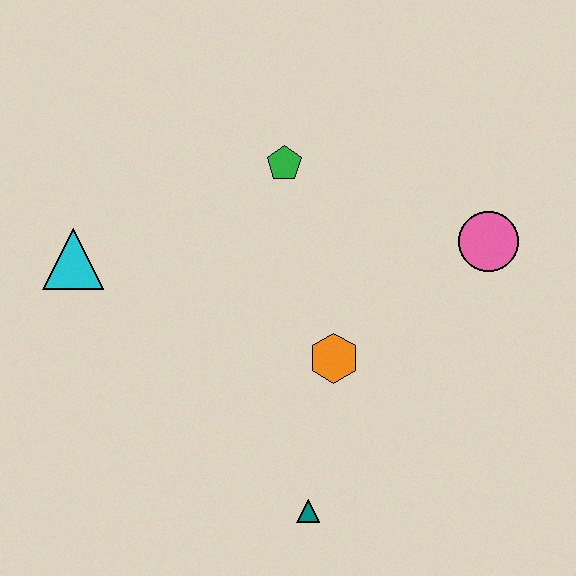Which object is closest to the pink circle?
The orange hexagon is closest to the pink circle.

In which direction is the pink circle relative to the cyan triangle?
The pink circle is to the right of the cyan triangle.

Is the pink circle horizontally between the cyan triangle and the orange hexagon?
No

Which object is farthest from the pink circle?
The cyan triangle is farthest from the pink circle.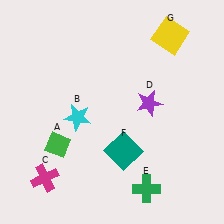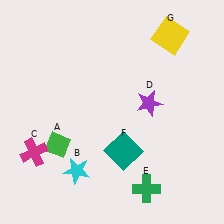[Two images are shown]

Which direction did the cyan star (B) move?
The cyan star (B) moved down.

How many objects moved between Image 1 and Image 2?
2 objects moved between the two images.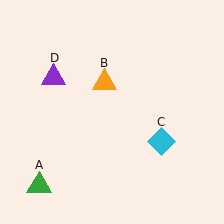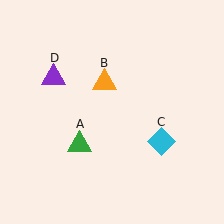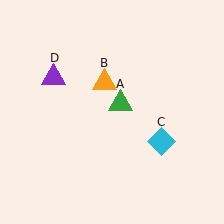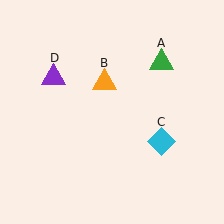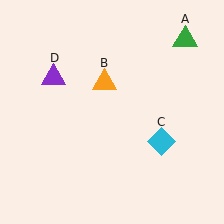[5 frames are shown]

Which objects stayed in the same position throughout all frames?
Orange triangle (object B) and cyan diamond (object C) and purple triangle (object D) remained stationary.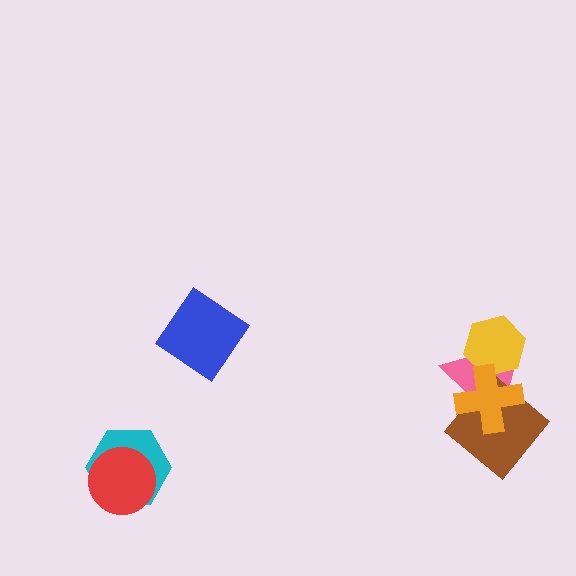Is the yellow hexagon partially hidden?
Yes, it is partially covered by another shape.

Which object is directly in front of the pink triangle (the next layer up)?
The yellow hexagon is directly in front of the pink triangle.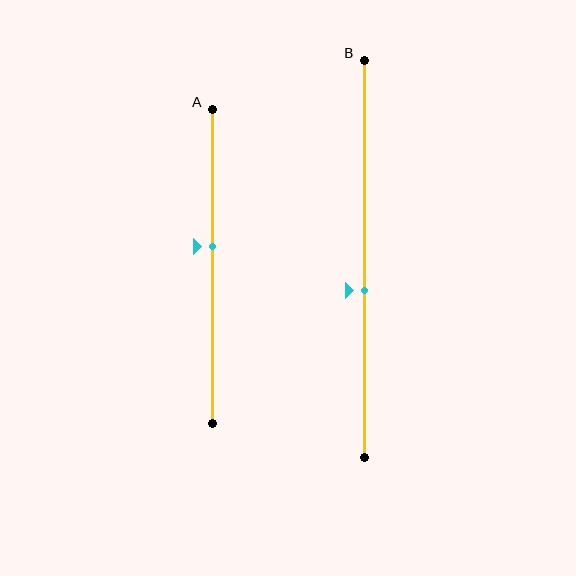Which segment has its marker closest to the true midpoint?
Segment A has its marker closest to the true midpoint.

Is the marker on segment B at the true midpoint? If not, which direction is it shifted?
No, the marker on segment B is shifted downward by about 8% of the segment length.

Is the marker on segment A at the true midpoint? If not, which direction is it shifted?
No, the marker on segment A is shifted upward by about 6% of the segment length.